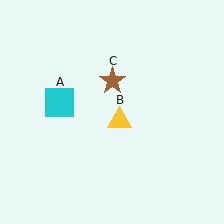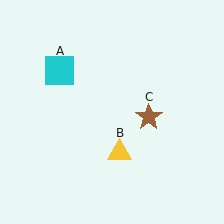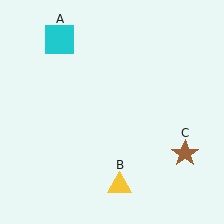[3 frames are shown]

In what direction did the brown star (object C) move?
The brown star (object C) moved down and to the right.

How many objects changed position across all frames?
3 objects changed position: cyan square (object A), yellow triangle (object B), brown star (object C).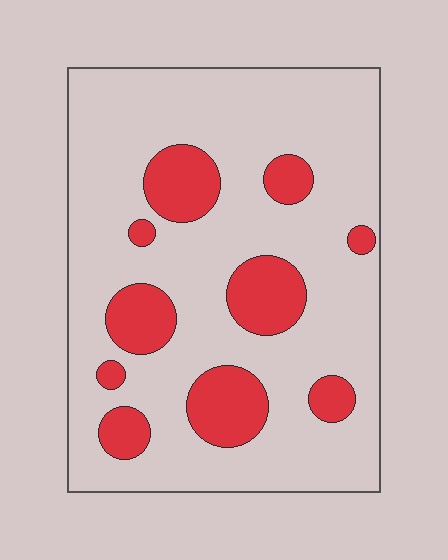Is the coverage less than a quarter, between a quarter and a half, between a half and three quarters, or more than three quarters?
Less than a quarter.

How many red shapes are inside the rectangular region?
10.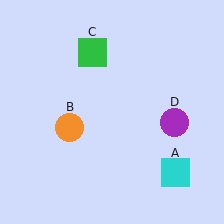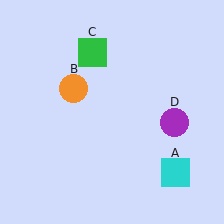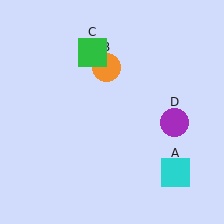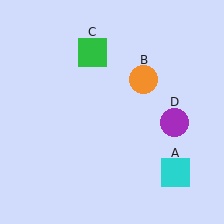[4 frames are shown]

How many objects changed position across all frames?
1 object changed position: orange circle (object B).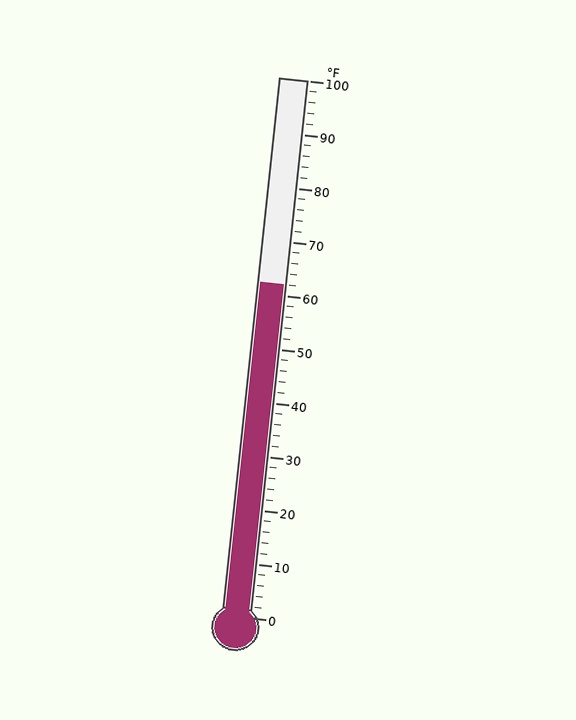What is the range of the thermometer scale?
The thermometer scale ranges from 0°F to 100°F.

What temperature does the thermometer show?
The thermometer shows approximately 62°F.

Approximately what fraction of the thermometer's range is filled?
The thermometer is filled to approximately 60% of its range.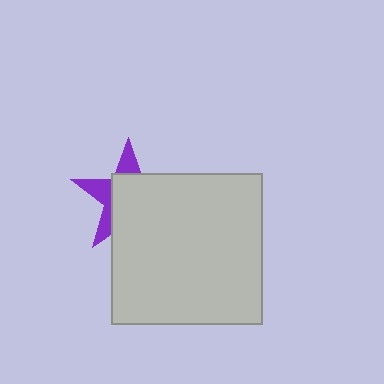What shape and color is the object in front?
The object in front is a light gray square.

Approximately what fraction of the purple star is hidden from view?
Roughly 65% of the purple star is hidden behind the light gray square.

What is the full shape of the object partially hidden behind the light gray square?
The partially hidden object is a purple star.